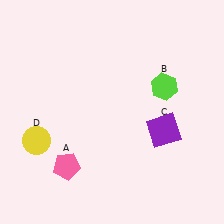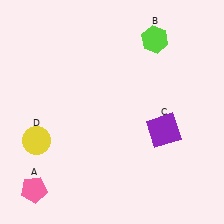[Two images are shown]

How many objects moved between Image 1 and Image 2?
2 objects moved between the two images.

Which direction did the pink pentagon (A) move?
The pink pentagon (A) moved left.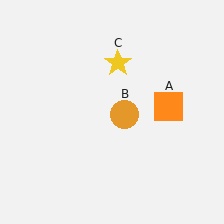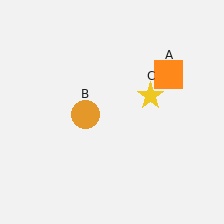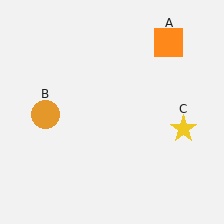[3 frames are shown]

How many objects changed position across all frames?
3 objects changed position: orange square (object A), orange circle (object B), yellow star (object C).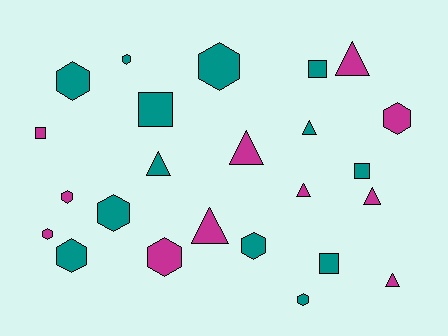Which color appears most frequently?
Teal, with 13 objects.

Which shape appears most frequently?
Hexagon, with 11 objects.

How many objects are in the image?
There are 24 objects.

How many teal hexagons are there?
There are 7 teal hexagons.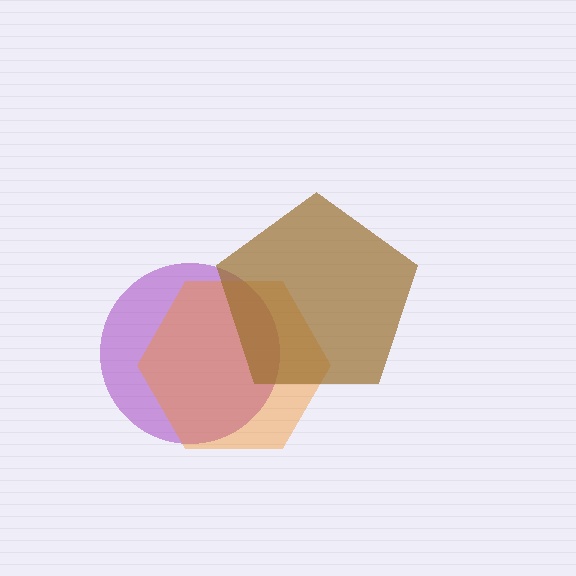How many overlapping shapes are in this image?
There are 3 overlapping shapes in the image.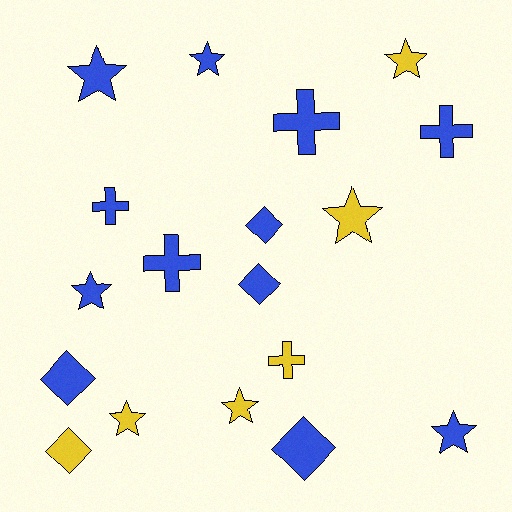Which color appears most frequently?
Blue, with 12 objects.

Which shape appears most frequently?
Star, with 8 objects.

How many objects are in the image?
There are 18 objects.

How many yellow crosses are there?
There is 1 yellow cross.